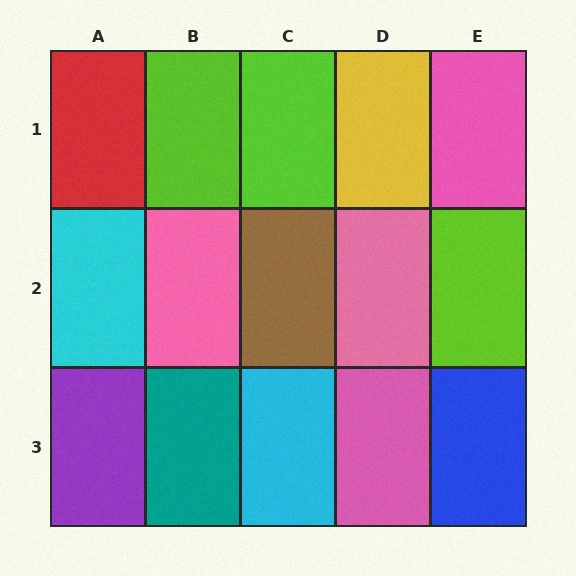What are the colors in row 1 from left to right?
Red, lime, lime, yellow, pink.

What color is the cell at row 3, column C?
Cyan.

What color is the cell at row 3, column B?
Teal.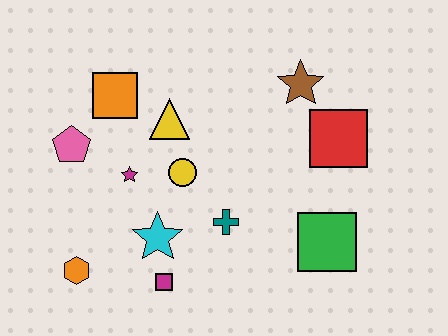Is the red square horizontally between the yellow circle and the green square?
No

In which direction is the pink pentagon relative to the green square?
The pink pentagon is to the left of the green square.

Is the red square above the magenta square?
Yes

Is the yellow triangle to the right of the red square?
No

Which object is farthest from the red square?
The orange hexagon is farthest from the red square.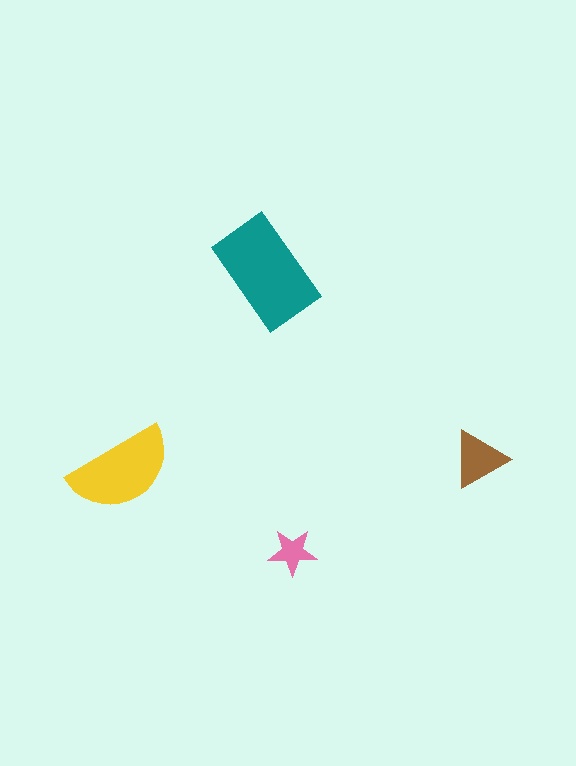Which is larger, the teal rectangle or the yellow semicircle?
The teal rectangle.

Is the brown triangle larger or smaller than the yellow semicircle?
Smaller.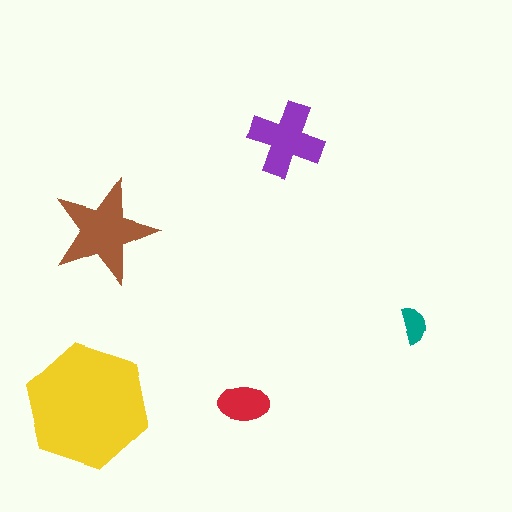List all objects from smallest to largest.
The teal semicircle, the red ellipse, the purple cross, the brown star, the yellow hexagon.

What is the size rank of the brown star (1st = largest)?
2nd.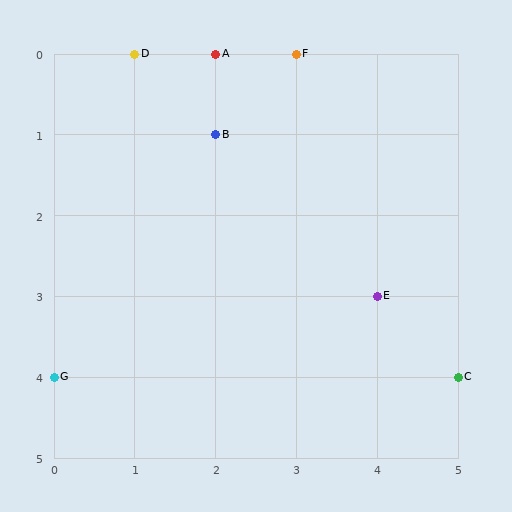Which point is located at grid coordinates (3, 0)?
Point F is at (3, 0).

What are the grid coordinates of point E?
Point E is at grid coordinates (4, 3).